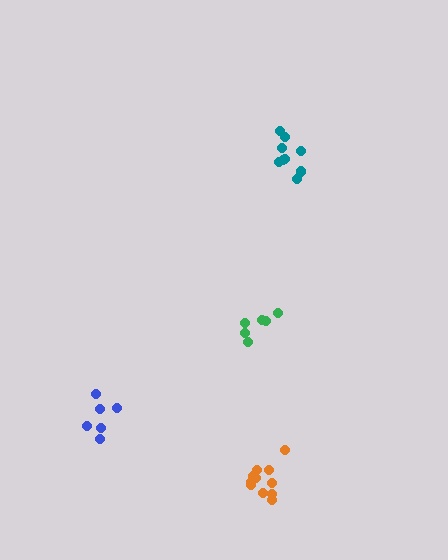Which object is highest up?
The teal cluster is topmost.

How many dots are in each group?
Group 1: 11 dots, Group 2: 9 dots, Group 3: 6 dots, Group 4: 6 dots (32 total).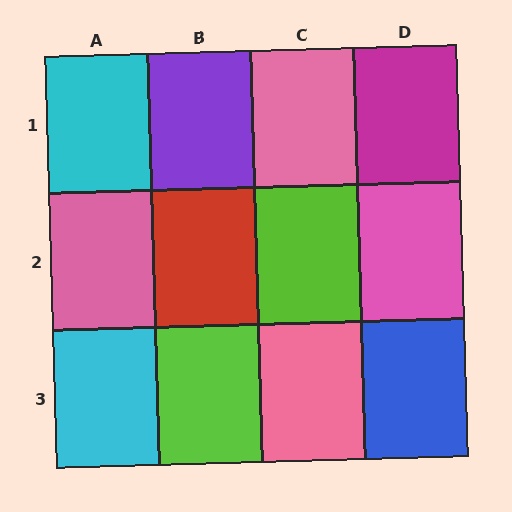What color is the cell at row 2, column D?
Pink.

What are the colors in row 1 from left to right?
Cyan, purple, pink, magenta.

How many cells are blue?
1 cell is blue.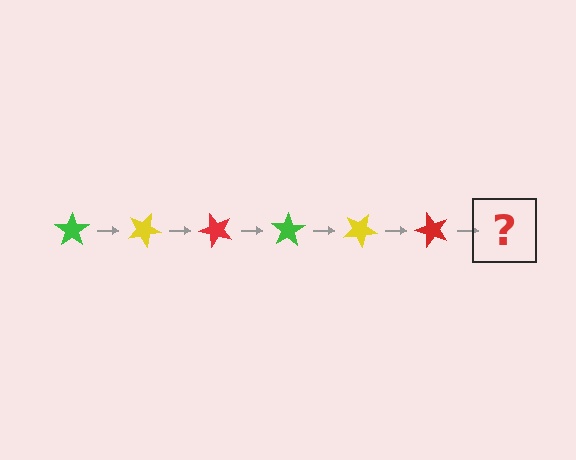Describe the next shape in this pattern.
It should be a green star, rotated 150 degrees from the start.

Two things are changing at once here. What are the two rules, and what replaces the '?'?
The two rules are that it rotates 25 degrees each step and the color cycles through green, yellow, and red. The '?' should be a green star, rotated 150 degrees from the start.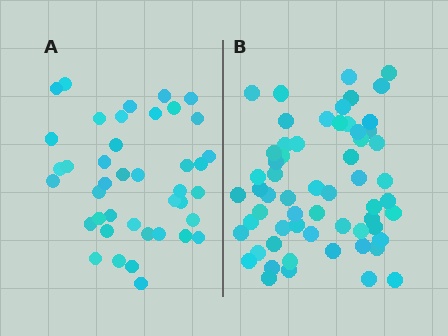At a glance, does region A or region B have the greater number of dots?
Region B (the right region) has more dots.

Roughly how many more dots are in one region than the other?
Region B has approximately 20 more dots than region A.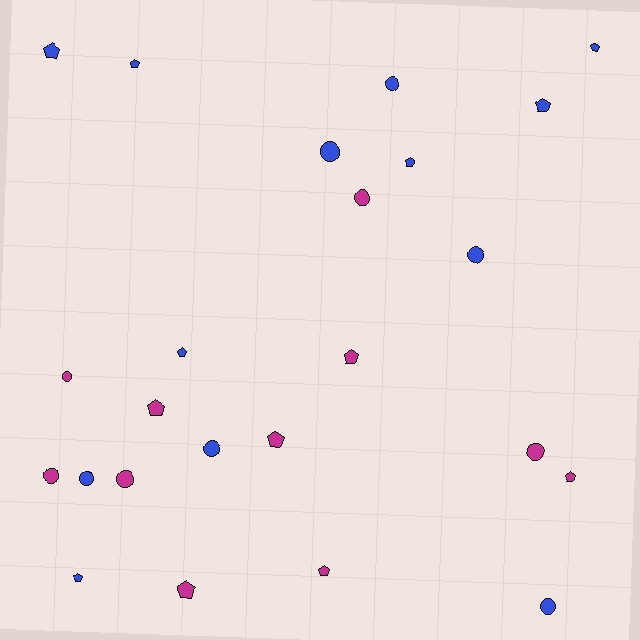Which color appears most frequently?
Blue, with 13 objects.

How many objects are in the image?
There are 24 objects.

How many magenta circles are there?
There are 5 magenta circles.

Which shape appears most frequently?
Pentagon, with 13 objects.